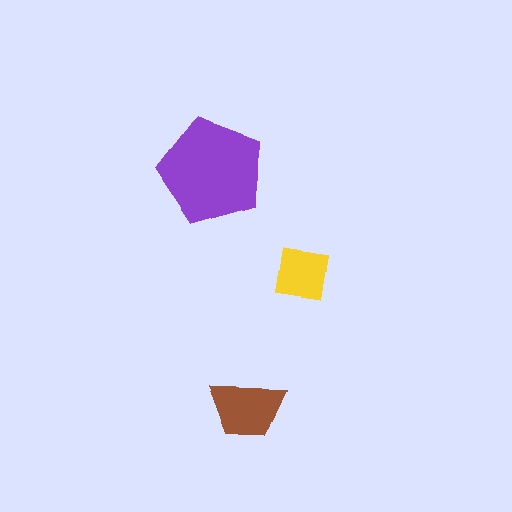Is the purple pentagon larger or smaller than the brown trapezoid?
Larger.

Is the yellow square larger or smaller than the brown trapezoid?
Smaller.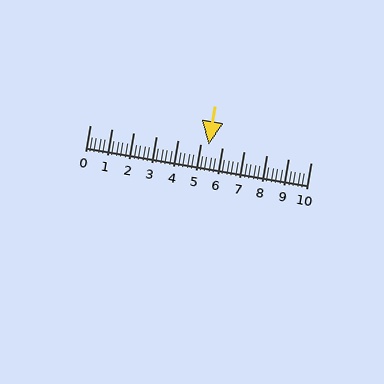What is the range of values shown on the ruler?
The ruler shows values from 0 to 10.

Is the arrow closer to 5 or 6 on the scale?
The arrow is closer to 5.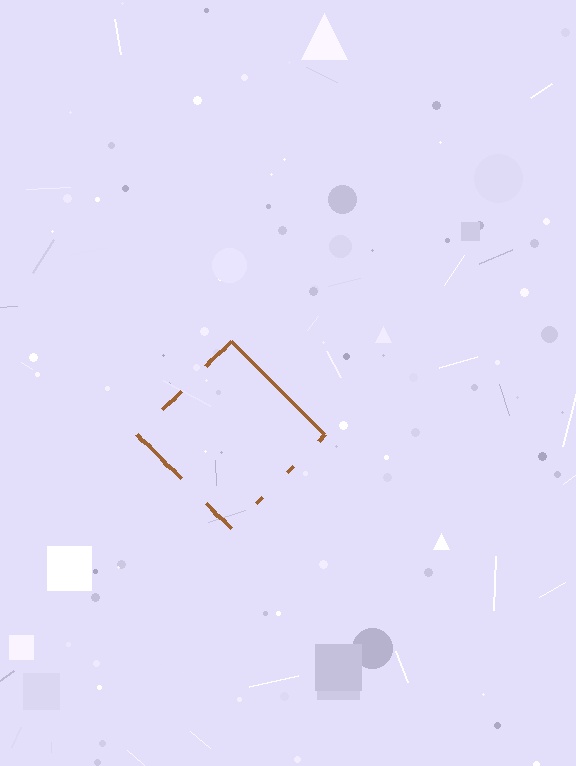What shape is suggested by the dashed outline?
The dashed outline suggests a diamond.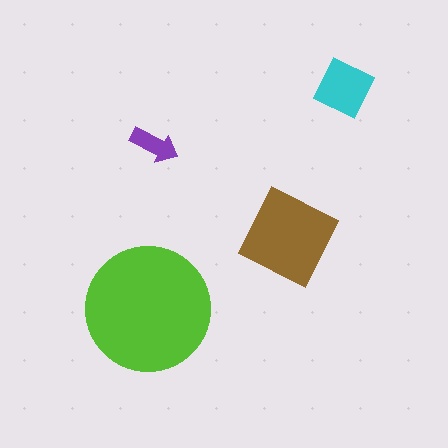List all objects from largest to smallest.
The lime circle, the brown square, the cyan diamond, the purple arrow.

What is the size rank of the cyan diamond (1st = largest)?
3rd.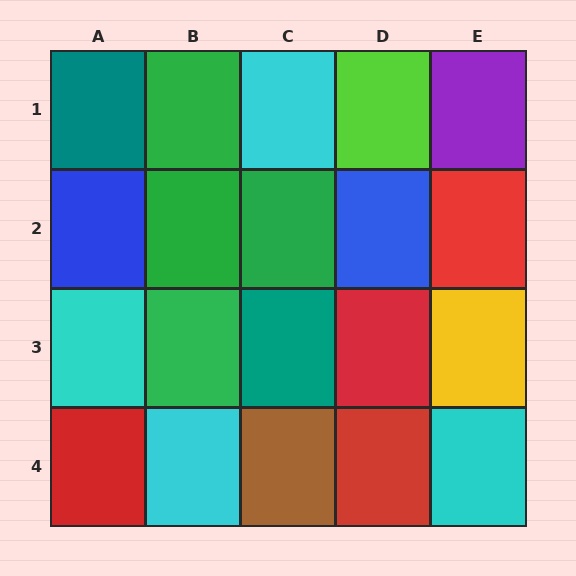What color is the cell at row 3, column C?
Teal.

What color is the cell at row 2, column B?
Green.